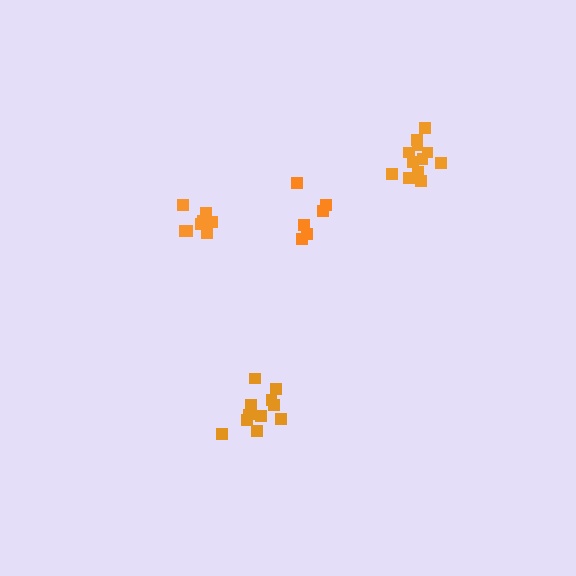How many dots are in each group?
Group 1: 6 dots, Group 2: 9 dots, Group 3: 12 dots, Group 4: 12 dots (39 total).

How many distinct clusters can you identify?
There are 4 distinct clusters.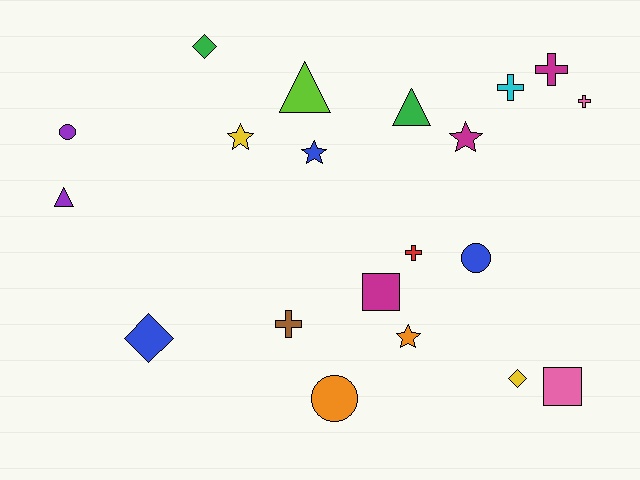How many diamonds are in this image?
There are 3 diamonds.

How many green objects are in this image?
There are 2 green objects.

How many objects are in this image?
There are 20 objects.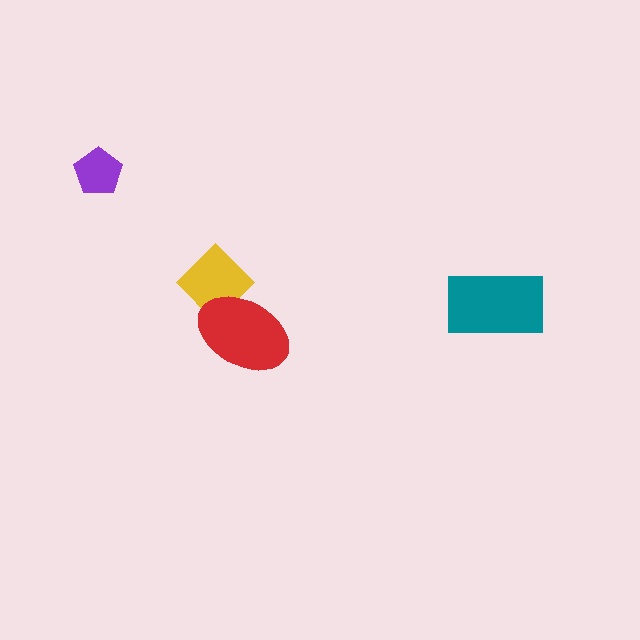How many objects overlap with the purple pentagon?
0 objects overlap with the purple pentagon.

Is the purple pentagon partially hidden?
No, no other shape covers it.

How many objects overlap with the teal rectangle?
0 objects overlap with the teal rectangle.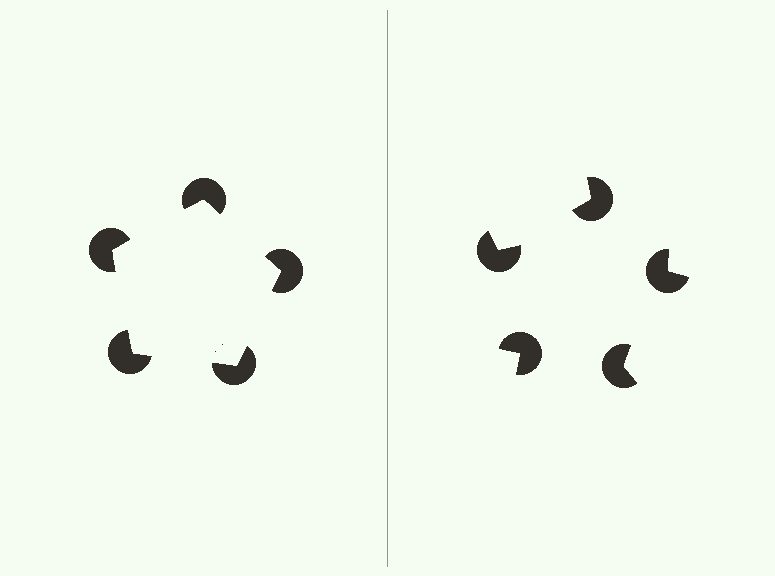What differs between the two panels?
The pac-man discs are positioned identically on both sides; only the wedge orientations differ. On the left they align to a pentagon; on the right they are misaligned.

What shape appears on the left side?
An illusory pentagon.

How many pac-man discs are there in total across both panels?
10 — 5 on each side.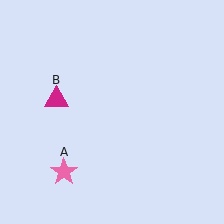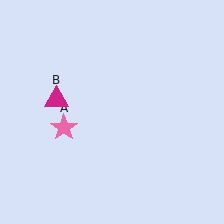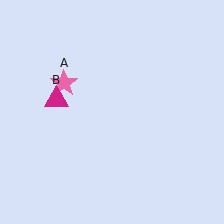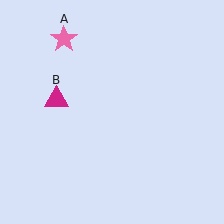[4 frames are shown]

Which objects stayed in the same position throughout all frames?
Magenta triangle (object B) remained stationary.